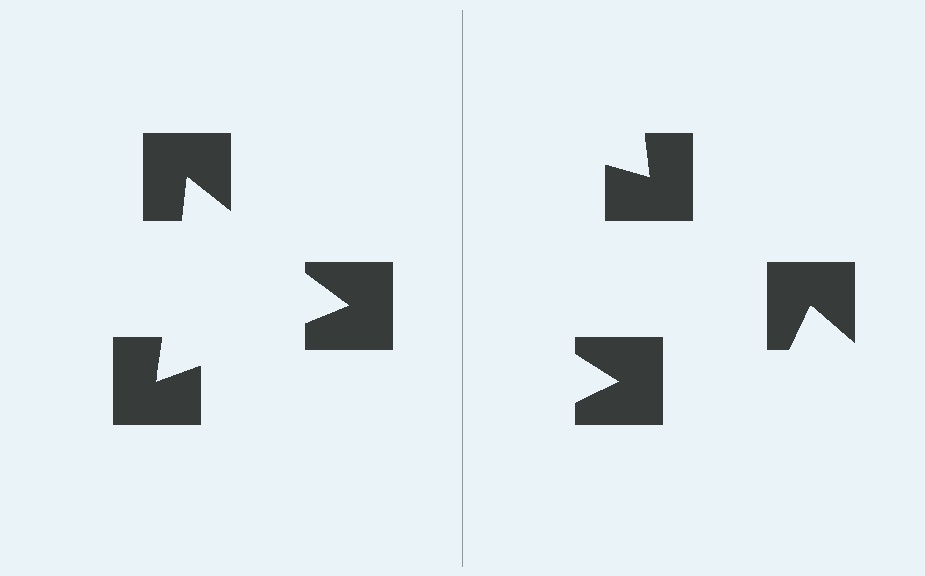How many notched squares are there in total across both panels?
6 — 3 on each side.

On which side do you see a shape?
An illusory triangle appears on the left side. On the right side the wedge cuts are rotated, so no coherent shape forms.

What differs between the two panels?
The notched squares are positioned identically on both sides; only the wedge orientations differ. On the left they align to a triangle; on the right they are misaligned.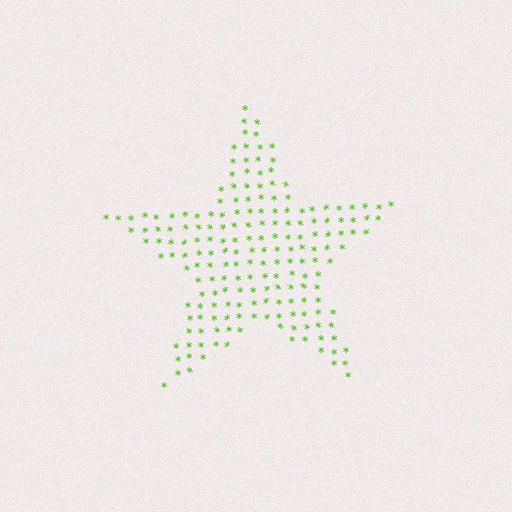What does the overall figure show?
The overall figure shows a star.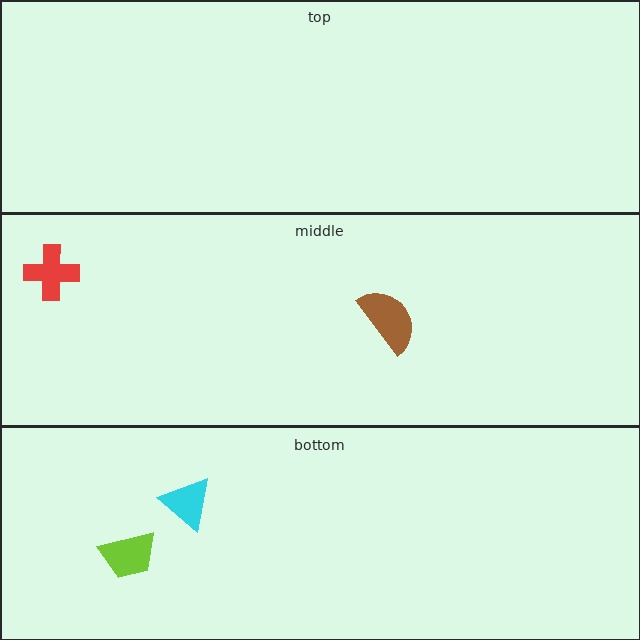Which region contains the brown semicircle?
The middle region.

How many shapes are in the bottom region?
2.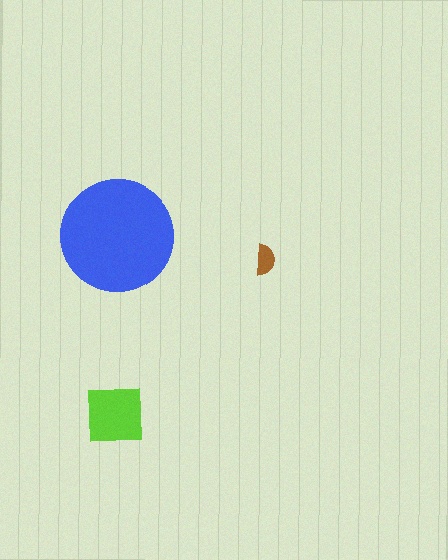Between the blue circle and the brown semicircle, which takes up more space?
The blue circle.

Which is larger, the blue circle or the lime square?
The blue circle.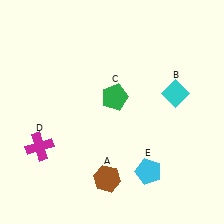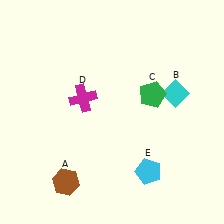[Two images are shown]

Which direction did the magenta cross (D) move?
The magenta cross (D) moved up.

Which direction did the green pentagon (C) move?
The green pentagon (C) moved right.